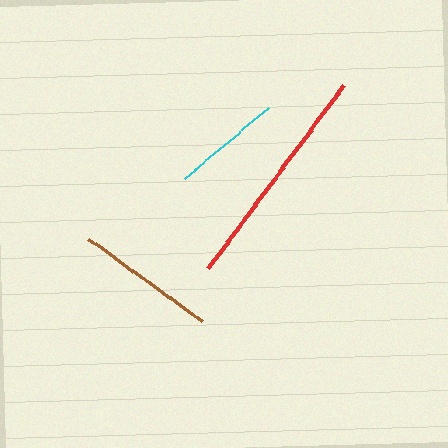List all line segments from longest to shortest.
From longest to shortest: red, brown, cyan.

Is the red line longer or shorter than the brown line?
The red line is longer than the brown line.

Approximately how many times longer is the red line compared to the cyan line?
The red line is approximately 2.1 times the length of the cyan line.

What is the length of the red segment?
The red segment is approximately 229 pixels long.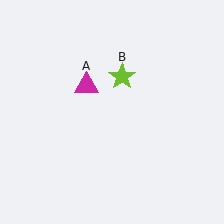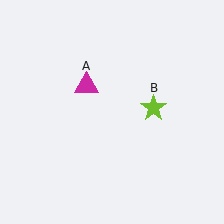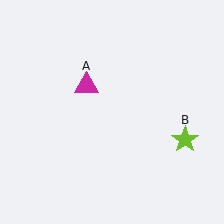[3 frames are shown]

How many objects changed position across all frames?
1 object changed position: lime star (object B).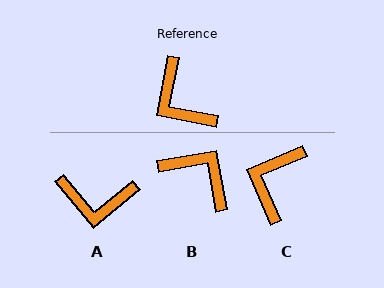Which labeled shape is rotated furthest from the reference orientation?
B, about 159 degrees away.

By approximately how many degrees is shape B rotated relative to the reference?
Approximately 159 degrees clockwise.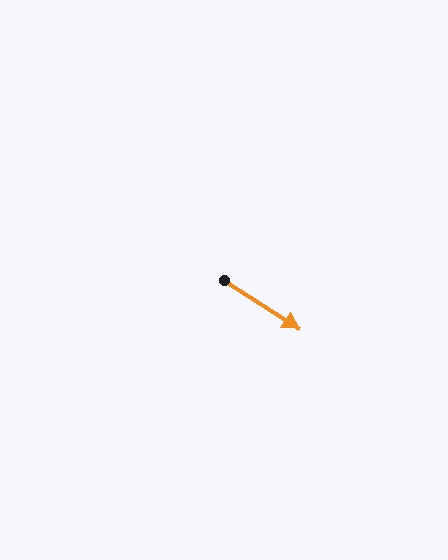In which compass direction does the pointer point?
Southeast.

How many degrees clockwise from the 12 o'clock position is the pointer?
Approximately 123 degrees.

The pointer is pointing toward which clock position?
Roughly 4 o'clock.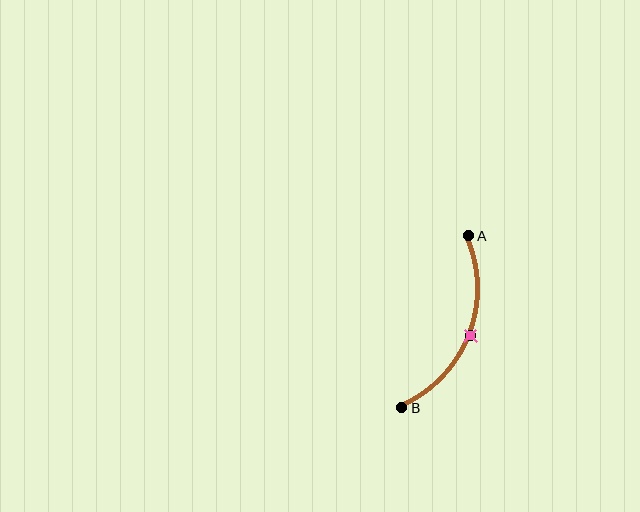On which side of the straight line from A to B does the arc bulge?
The arc bulges to the right of the straight line connecting A and B.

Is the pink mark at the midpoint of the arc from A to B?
Yes. The pink mark lies on the arc at equal arc-length from both A and B — it is the arc midpoint.